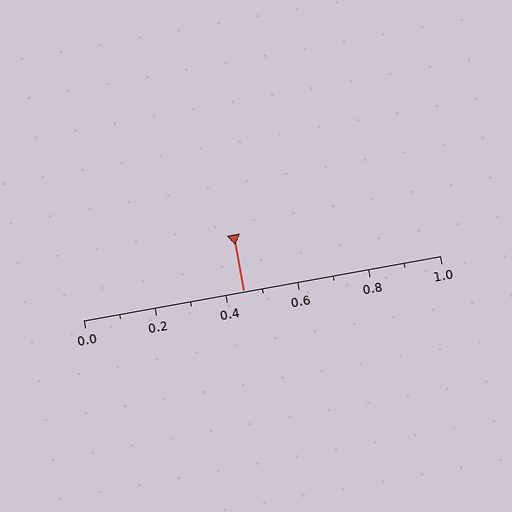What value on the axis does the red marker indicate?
The marker indicates approximately 0.45.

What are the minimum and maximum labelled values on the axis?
The axis runs from 0.0 to 1.0.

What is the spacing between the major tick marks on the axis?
The major ticks are spaced 0.2 apart.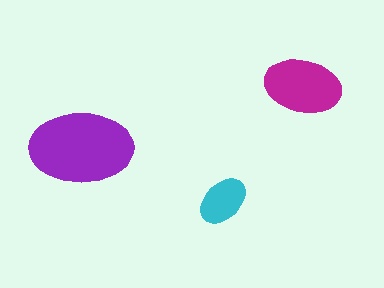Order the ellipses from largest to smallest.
the purple one, the magenta one, the cyan one.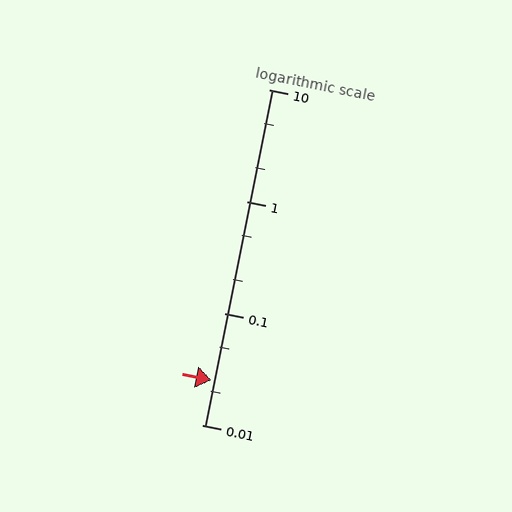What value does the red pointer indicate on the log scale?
The pointer indicates approximately 0.025.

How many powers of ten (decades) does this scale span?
The scale spans 3 decades, from 0.01 to 10.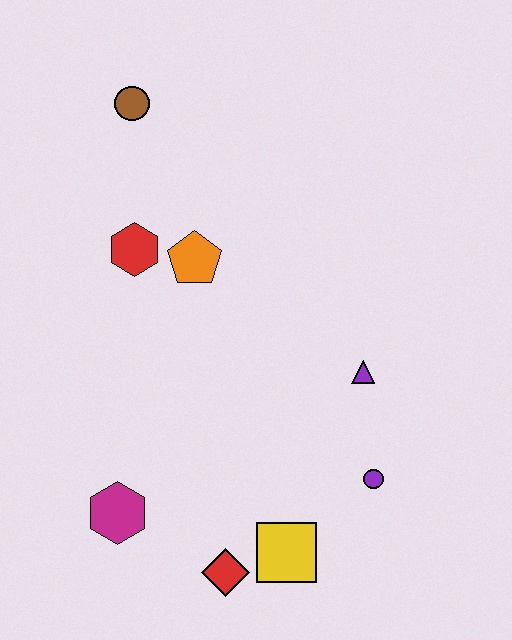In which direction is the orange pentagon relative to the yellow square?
The orange pentagon is above the yellow square.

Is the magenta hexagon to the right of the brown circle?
No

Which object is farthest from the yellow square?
The brown circle is farthest from the yellow square.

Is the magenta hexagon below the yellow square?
No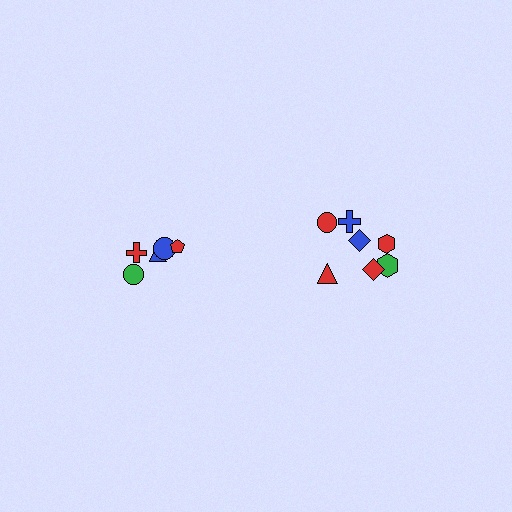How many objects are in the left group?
There are 5 objects.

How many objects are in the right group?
There are 7 objects.